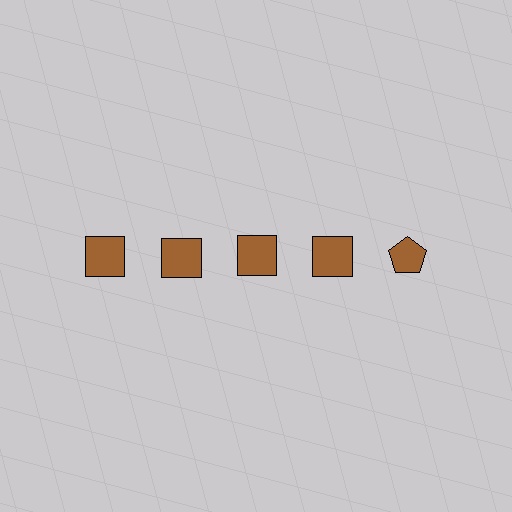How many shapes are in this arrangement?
There are 5 shapes arranged in a grid pattern.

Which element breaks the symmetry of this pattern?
The brown pentagon in the top row, rightmost column breaks the symmetry. All other shapes are brown squares.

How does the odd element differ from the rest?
It has a different shape: pentagon instead of square.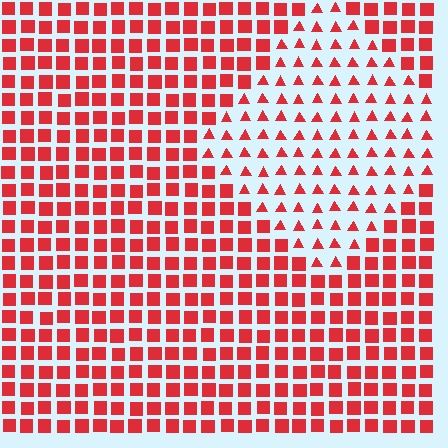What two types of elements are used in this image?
The image uses triangles inside the diamond region and squares outside it.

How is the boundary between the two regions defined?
The boundary is defined by a change in element shape: triangles inside vs. squares outside. All elements share the same color and spacing.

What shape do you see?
I see a diamond.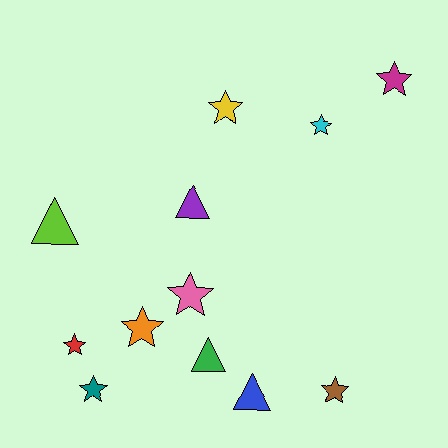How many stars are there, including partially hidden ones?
There are 8 stars.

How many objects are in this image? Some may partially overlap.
There are 12 objects.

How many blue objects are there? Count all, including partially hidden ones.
There is 1 blue object.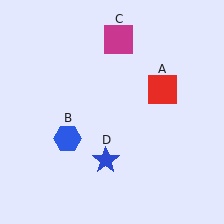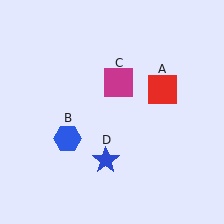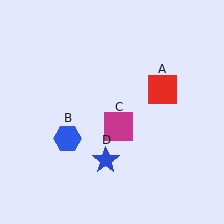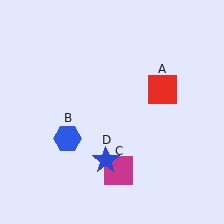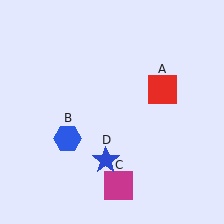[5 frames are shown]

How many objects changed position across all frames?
1 object changed position: magenta square (object C).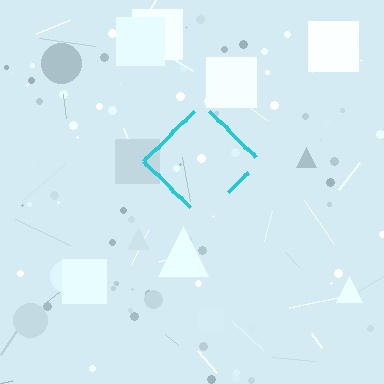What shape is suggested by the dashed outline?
The dashed outline suggests a diamond.